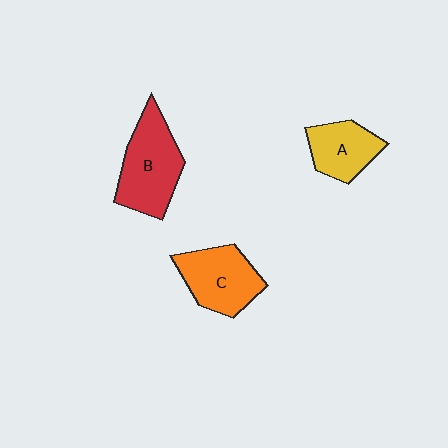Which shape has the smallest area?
Shape A (yellow).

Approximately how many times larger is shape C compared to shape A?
Approximately 1.3 times.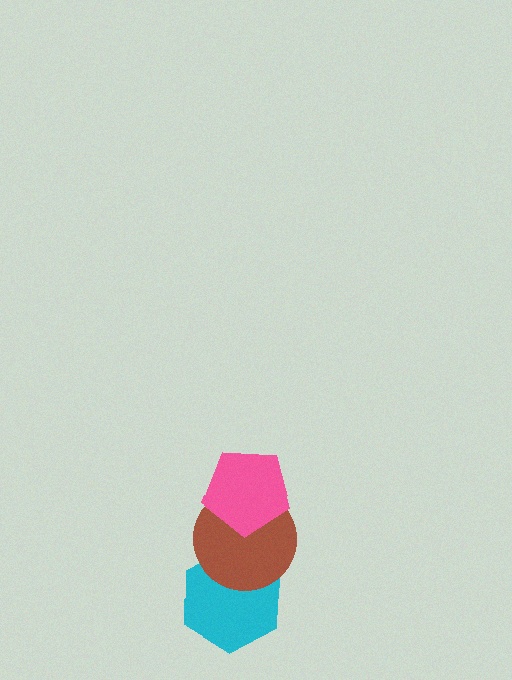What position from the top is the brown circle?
The brown circle is 2nd from the top.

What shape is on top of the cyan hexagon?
The brown circle is on top of the cyan hexagon.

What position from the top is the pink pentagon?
The pink pentagon is 1st from the top.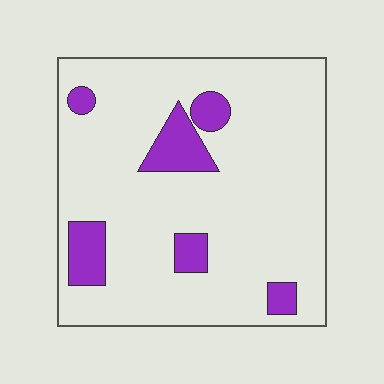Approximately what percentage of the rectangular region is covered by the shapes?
Approximately 15%.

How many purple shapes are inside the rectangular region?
6.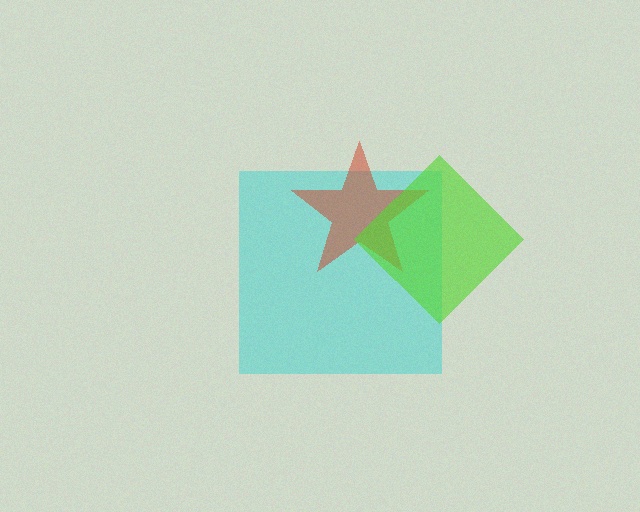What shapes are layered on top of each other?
The layered shapes are: a cyan square, a red star, a lime diamond.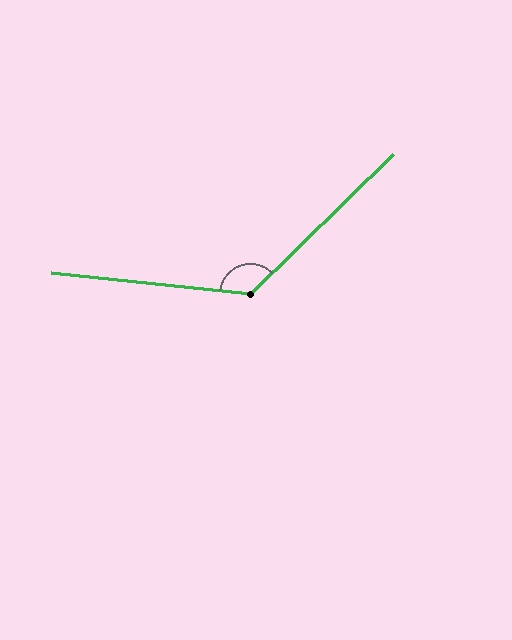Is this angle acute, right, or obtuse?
It is obtuse.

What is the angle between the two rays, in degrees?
Approximately 130 degrees.